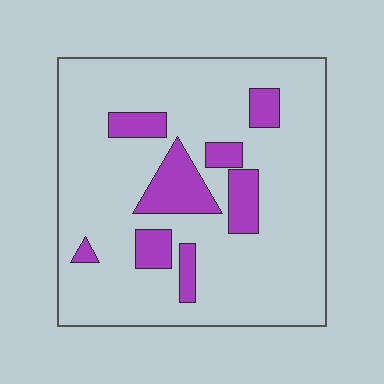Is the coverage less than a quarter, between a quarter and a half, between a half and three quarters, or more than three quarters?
Less than a quarter.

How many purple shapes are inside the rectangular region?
8.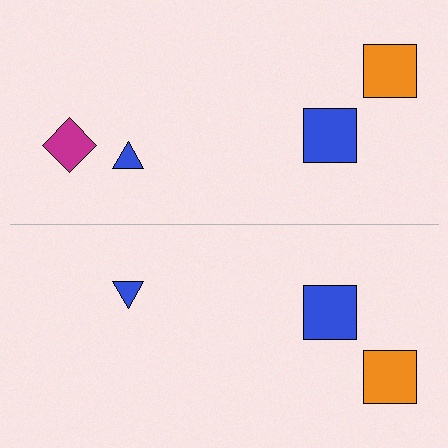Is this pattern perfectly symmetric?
No, the pattern is not perfectly symmetric. A magenta diamond is missing from the bottom side.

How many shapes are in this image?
There are 7 shapes in this image.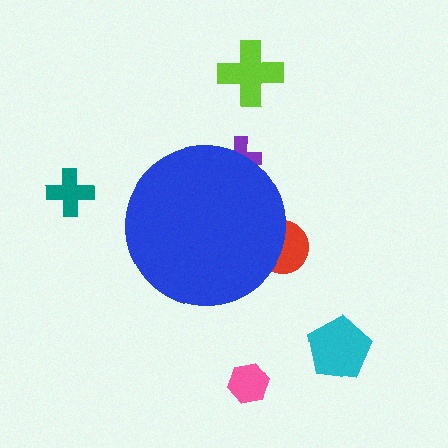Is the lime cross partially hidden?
No, the lime cross is fully visible.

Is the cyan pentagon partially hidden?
No, the cyan pentagon is fully visible.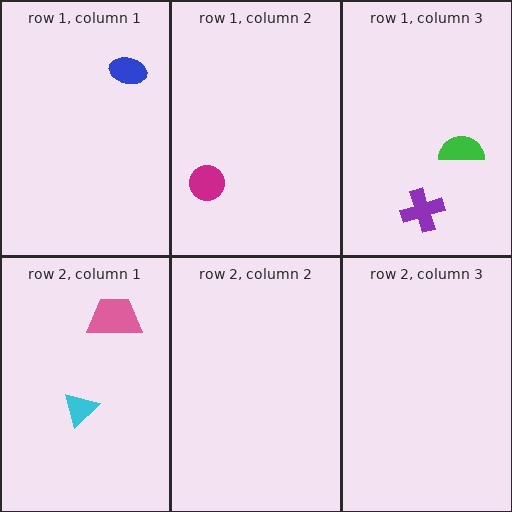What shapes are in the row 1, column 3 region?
The purple cross, the green semicircle.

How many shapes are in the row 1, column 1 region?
1.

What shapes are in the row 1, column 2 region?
The magenta circle.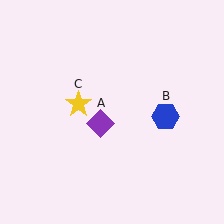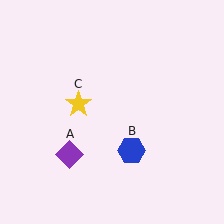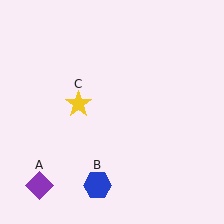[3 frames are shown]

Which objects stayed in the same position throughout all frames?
Yellow star (object C) remained stationary.